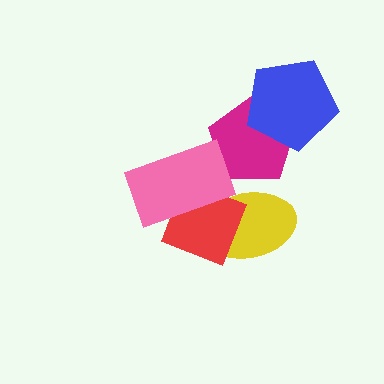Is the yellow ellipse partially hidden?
Yes, it is partially covered by another shape.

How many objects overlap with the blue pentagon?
1 object overlaps with the blue pentagon.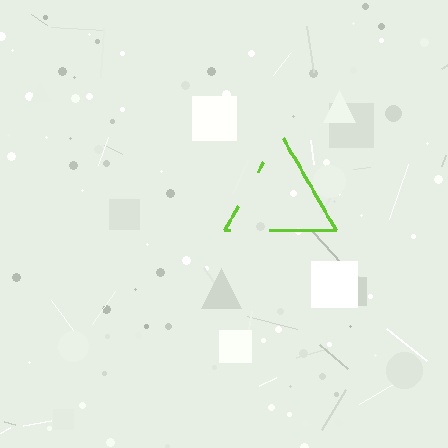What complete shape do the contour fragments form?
The contour fragments form a triangle.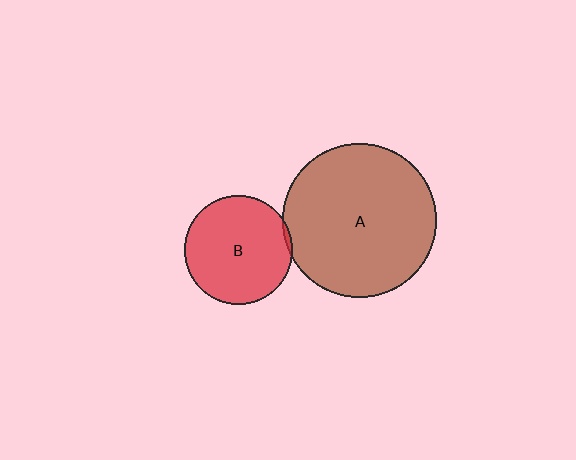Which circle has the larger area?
Circle A (brown).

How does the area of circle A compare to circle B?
Approximately 2.0 times.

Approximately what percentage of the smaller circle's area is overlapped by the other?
Approximately 5%.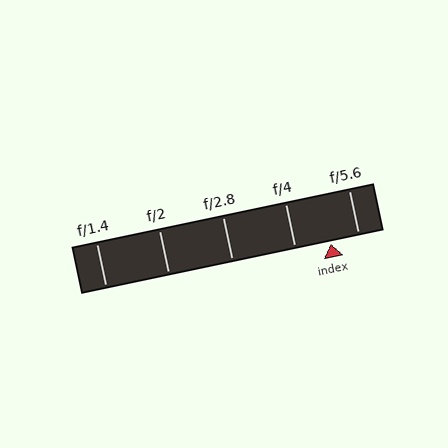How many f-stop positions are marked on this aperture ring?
There are 5 f-stop positions marked.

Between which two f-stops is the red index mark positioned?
The index mark is between f/4 and f/5.6.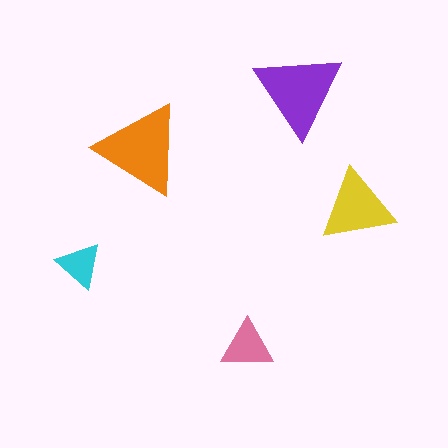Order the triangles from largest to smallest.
the orange one, the purple one, the yellow one, the pink one, the cyan one.